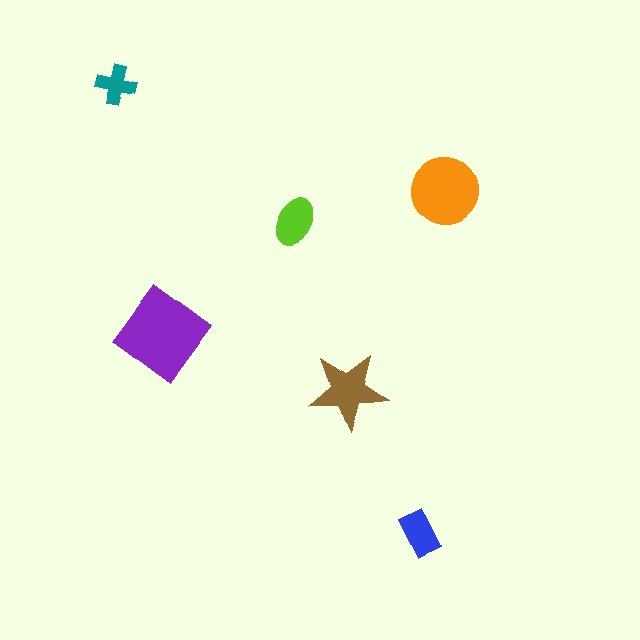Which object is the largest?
The purple diamond.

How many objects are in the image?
There are 6 objects in the image.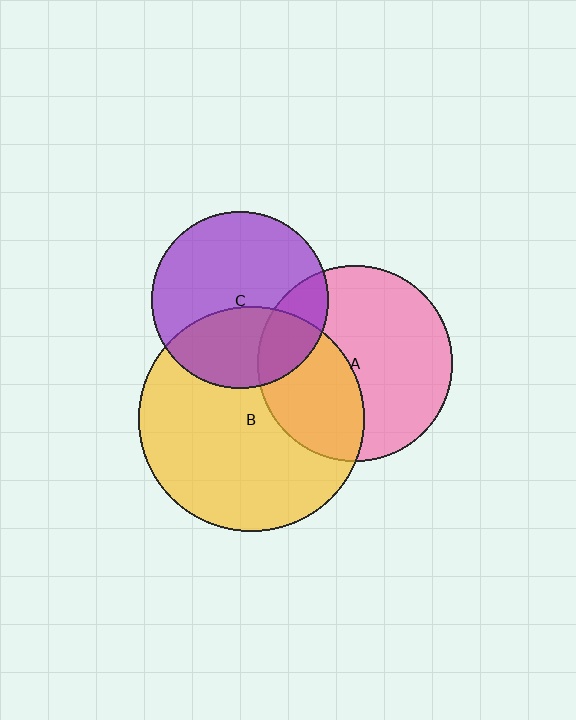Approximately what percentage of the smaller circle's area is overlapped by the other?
Approximately 35%.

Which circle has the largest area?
Circle B (yellow).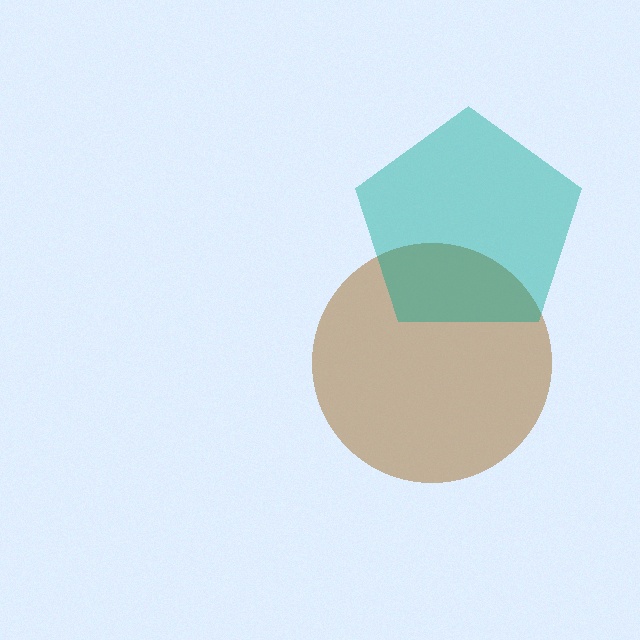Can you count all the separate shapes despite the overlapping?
Yes, there are 2 separate shapes.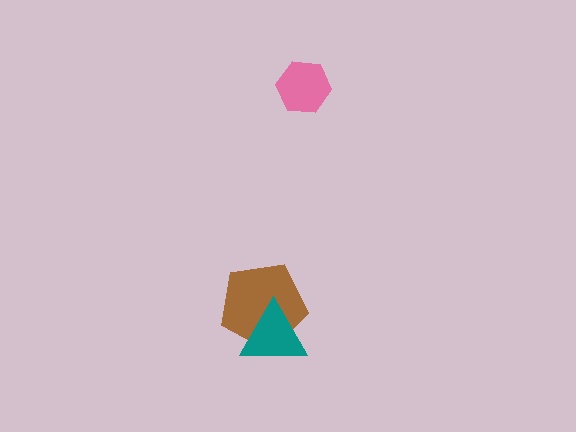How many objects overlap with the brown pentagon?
1 object overlaps with the brown pentagon.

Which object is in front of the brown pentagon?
The teal triangle is in front of the brown pentagon.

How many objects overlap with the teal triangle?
1 object overlaps with the teal triangle.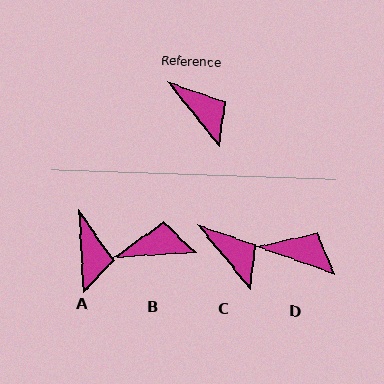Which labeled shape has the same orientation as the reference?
C.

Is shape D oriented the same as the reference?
No, it is off by about 31 degrees.